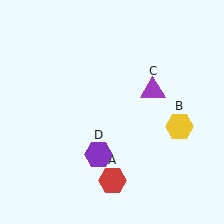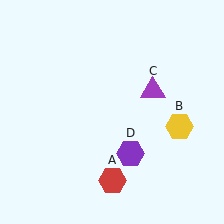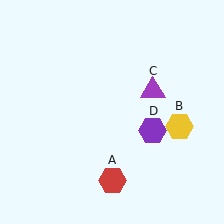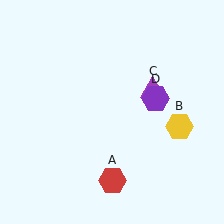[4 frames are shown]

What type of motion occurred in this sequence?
The purple hexagon (object D) rotated counterclockwise around the center of the scene.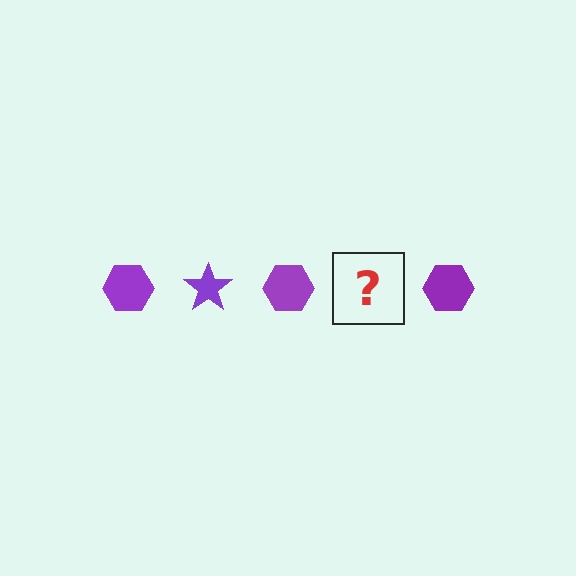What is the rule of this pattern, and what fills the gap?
The rule is that the pattern cycles through hexagon, star shapes in purple. The gap should be filled with a purple star.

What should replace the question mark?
The question mark should be replaced with a purple star.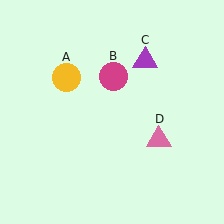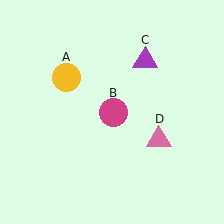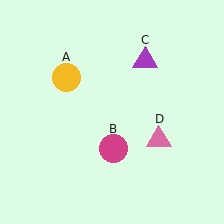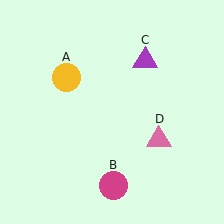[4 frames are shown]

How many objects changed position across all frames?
1 object changed position: magenta circle (object B).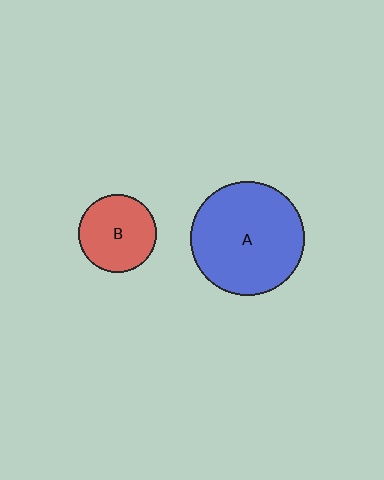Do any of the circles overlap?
No, none of the circles overlap.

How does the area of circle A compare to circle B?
Approximately 2.1 times.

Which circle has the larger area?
Circle A (blue).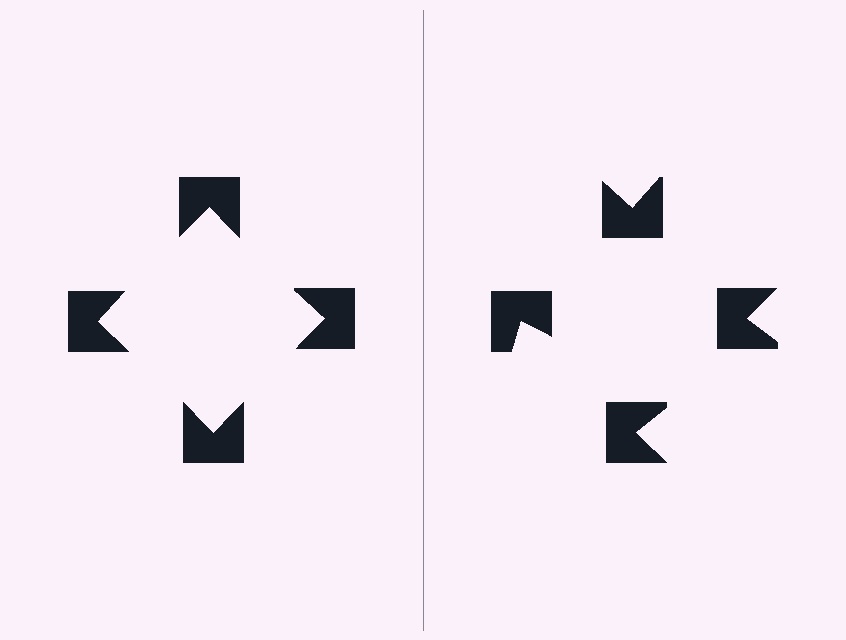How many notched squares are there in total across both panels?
8 — 4 on each side.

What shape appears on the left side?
An illusory square.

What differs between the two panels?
The notched squares are positioned identically on both sides; only the wedge orientations differ. On the left they align to a square; on the right they are misaligned.